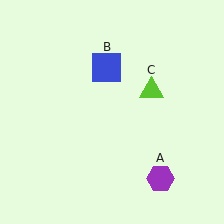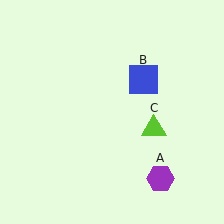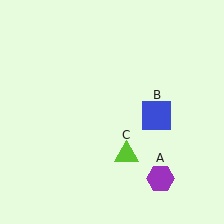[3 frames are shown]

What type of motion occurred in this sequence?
The blue square (object B), lime triangle (object C) rotated clockwise around the center of the scene.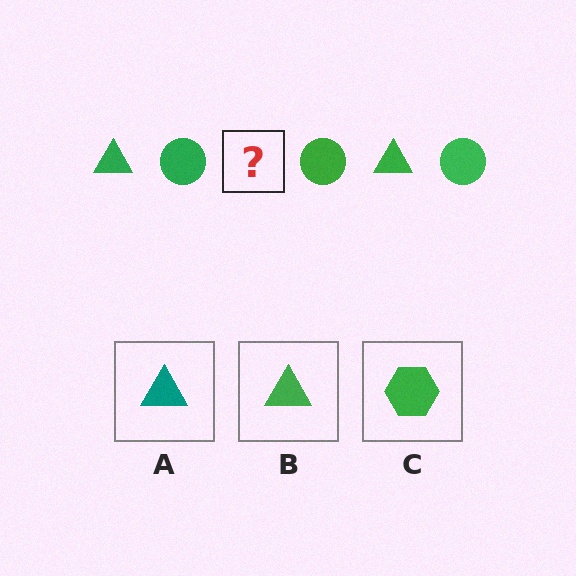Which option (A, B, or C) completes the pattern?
B.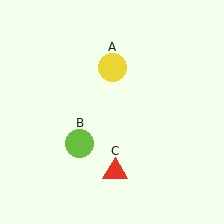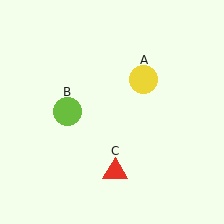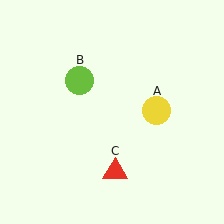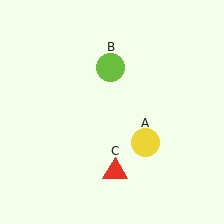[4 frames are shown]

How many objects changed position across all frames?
2 objects changed position: yellow circle (object A), lime circle (object B).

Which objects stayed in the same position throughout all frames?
Red triangle (object C) remained stationary.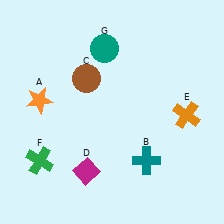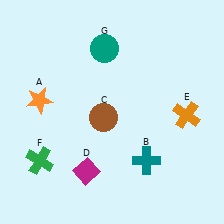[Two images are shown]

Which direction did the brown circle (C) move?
The brown circle (C) moved down.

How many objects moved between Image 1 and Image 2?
1 object moved between the two images.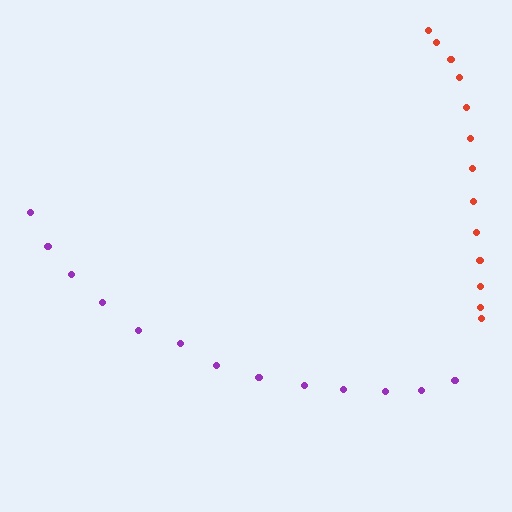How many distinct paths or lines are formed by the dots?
There are 2 distinct paths.